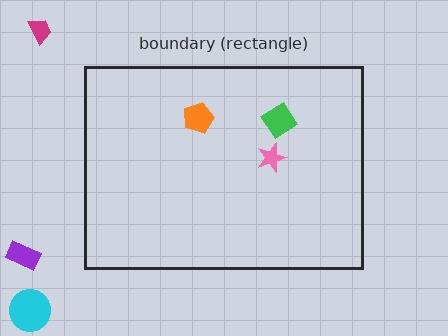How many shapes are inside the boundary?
3 inside, 3 outside.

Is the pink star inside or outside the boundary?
Inside.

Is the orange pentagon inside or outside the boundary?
Inside.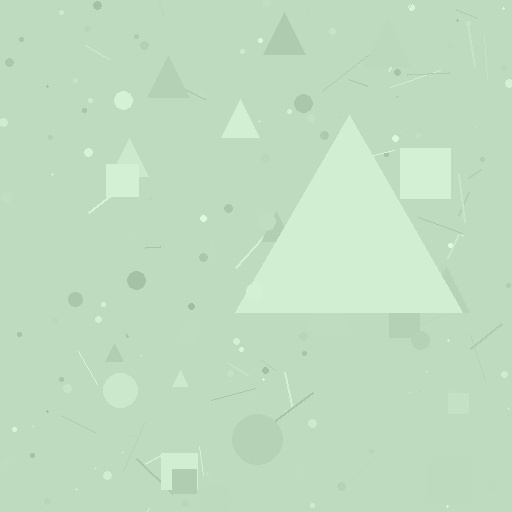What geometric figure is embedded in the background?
A triangle is embedded in the background.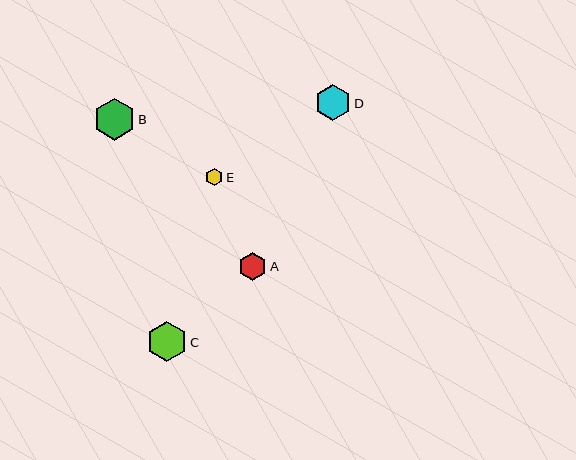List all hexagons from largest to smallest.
From largest to smallest: B, C, D, A, E.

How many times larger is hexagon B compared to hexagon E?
Hexagon B is approximately 2.4 times the size of hexagon E.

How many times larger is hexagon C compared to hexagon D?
Hexagon C is approximately 1.1 times the size of hexagon D.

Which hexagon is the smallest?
Hexagon E is the smallest with a size of approximately 17 pixels.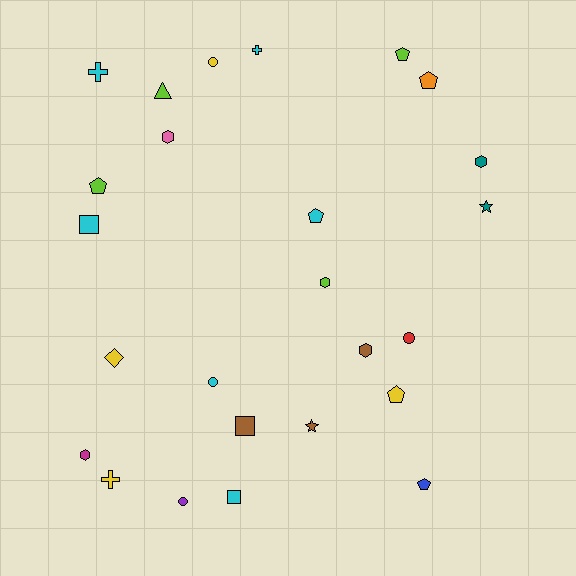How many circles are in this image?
There are 4 circles.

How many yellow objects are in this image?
There are 4 yellow objects.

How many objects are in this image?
There are 25 objects.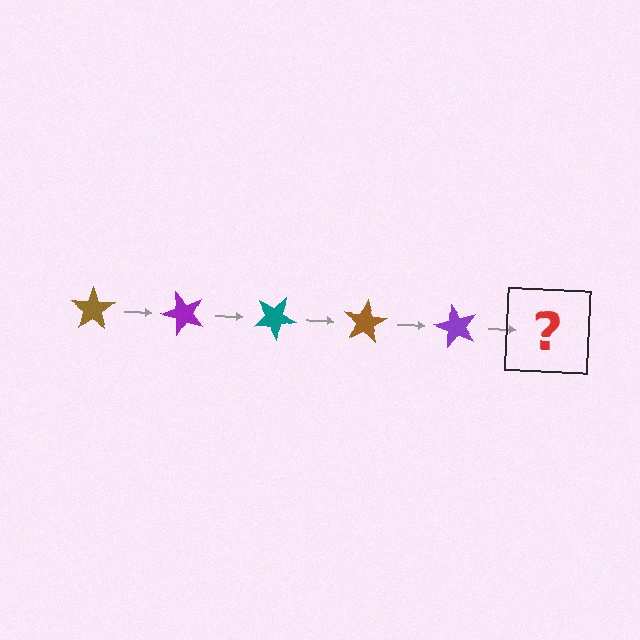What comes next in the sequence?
The next element should be a teal star, rotated 250 degrees from the start.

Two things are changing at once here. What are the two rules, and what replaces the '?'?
The two rules are that it rotates 50 degrees each step and the color cycles through brown, purple, and teal. The '?' should be a teal star, rotated 250 degrees from the start.